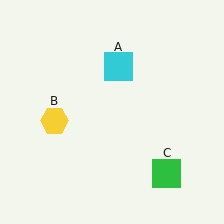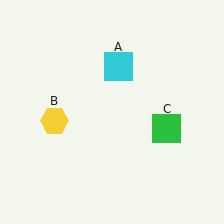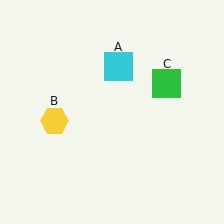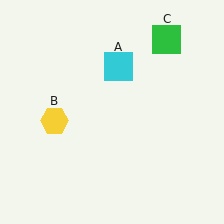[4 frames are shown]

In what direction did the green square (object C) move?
The green square (object C) moved up.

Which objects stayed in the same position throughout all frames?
Cyan square (object A) and yellow hexagon (object B) remained stationary.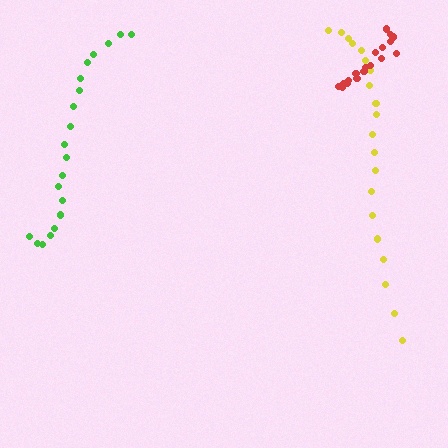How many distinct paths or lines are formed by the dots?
There are 3 distinct paths.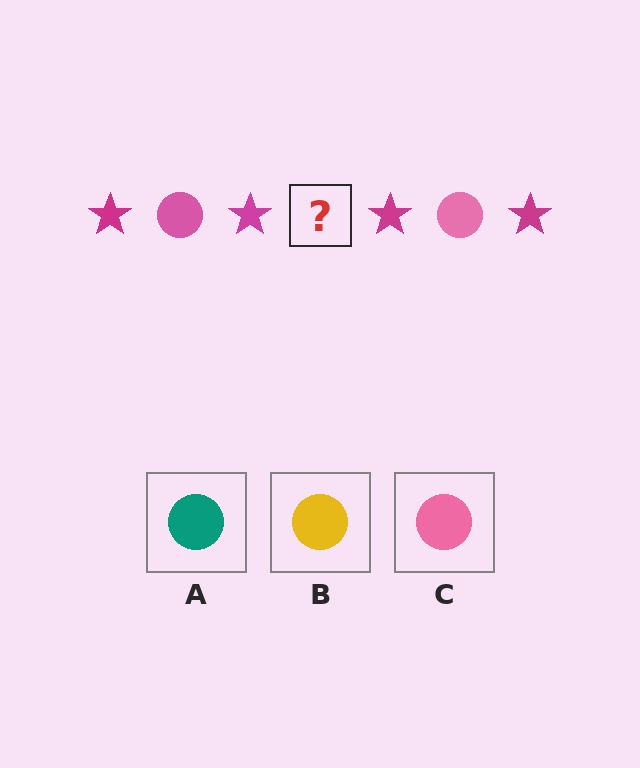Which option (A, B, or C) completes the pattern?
C.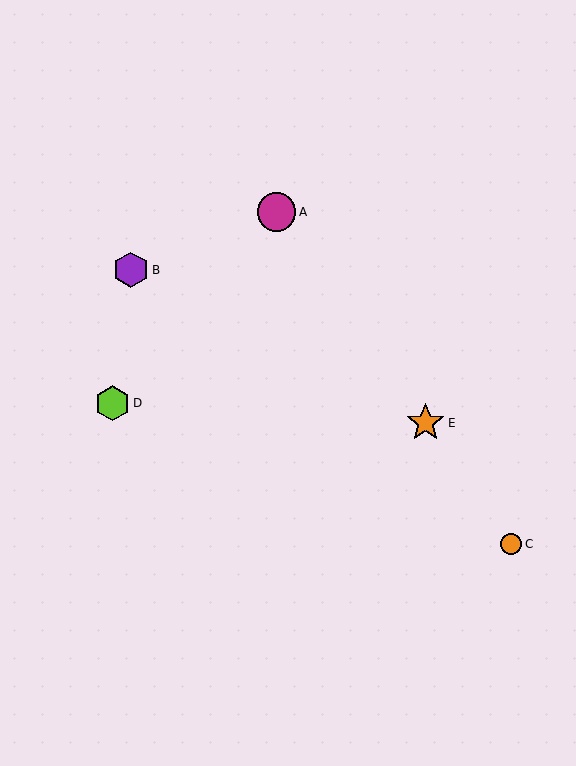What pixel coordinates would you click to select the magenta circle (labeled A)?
Click at (276, 212) to select the magenta circle A.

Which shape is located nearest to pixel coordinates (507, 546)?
The orange circle (labeled C) at (511, 544) is nearest to that location.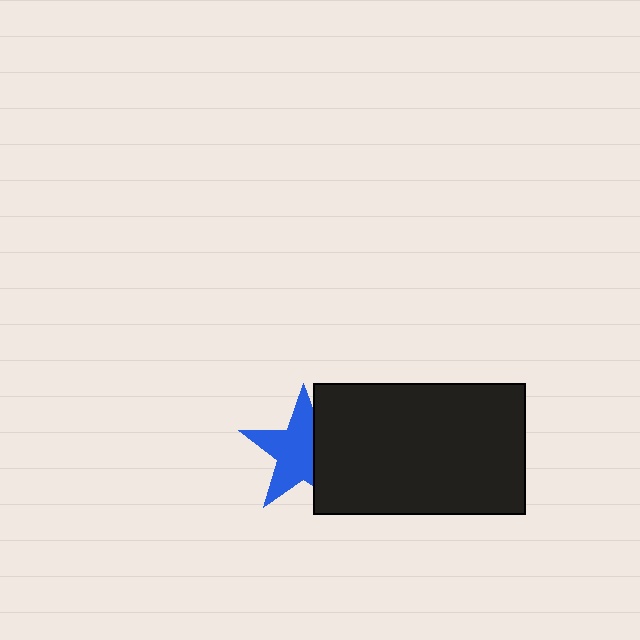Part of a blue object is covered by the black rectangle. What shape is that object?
It is a star.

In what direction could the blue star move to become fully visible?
The blue star could move left. That would shift it out from behind the black rectangle entirely.